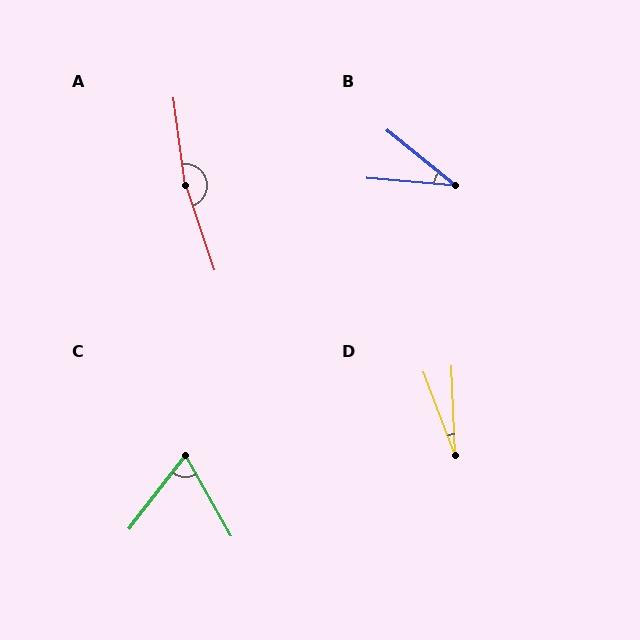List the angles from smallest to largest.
D (18°), B (34°), C (67°), A (169°).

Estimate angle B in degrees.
Approximately 34 degrees.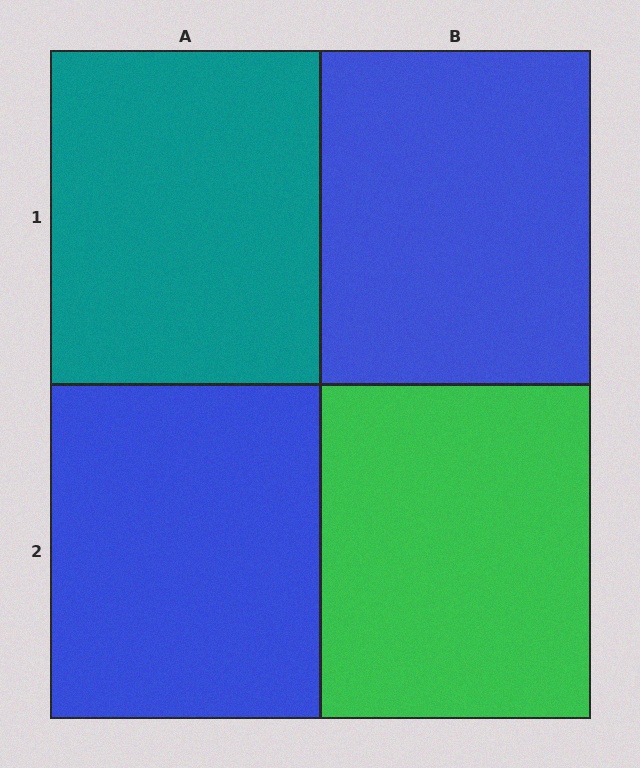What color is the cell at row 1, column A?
Teal.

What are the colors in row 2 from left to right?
Blue, green.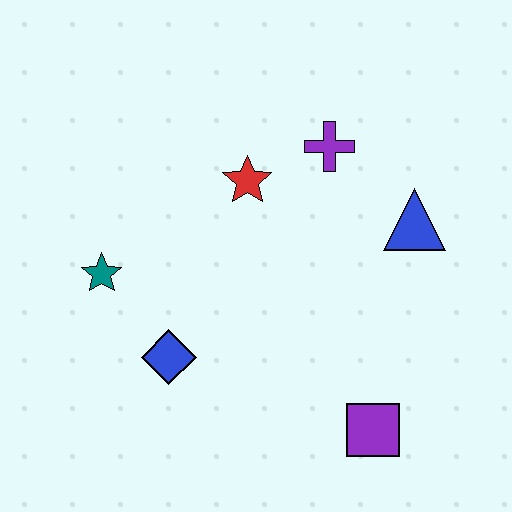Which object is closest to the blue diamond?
The teal star is closest to the blue diamond.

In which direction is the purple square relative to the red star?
The purple square is below the red star.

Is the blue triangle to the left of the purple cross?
No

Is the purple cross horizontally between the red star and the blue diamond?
No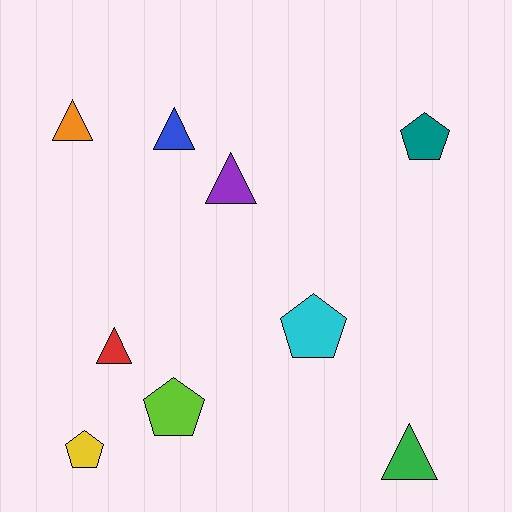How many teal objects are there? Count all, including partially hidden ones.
There is 1 teal object.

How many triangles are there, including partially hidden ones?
There are 5 triangles.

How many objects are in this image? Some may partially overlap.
There are 9 objects.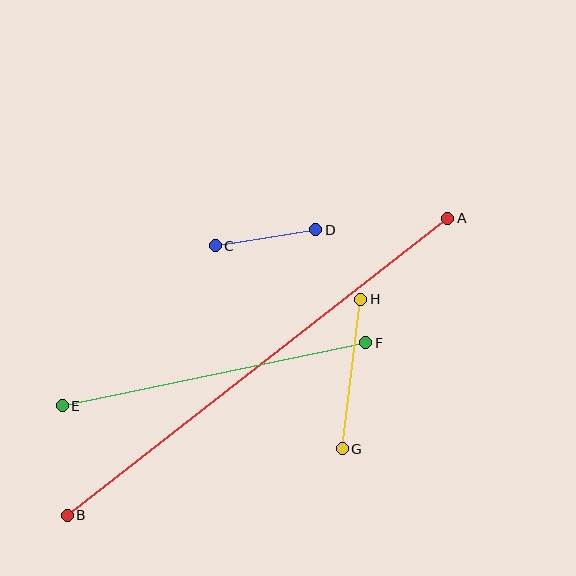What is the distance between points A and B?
The distance is approximately 482 pixels.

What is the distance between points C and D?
The distance is approximately 102 pixels.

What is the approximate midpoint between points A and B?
The midpoint is at approximately (257, 367) pixels.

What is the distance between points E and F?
The distance is approximately 310 pixels.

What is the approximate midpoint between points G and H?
The midpoint is at approximately (352, 374) pixels.